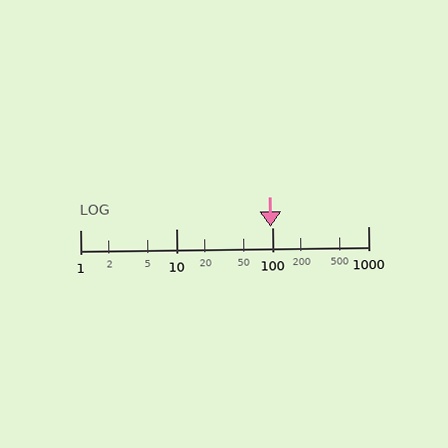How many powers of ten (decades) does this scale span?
The scale spans 3 decades, from 1 to 1000.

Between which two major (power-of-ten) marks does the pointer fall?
The pointer is between 10 and 100.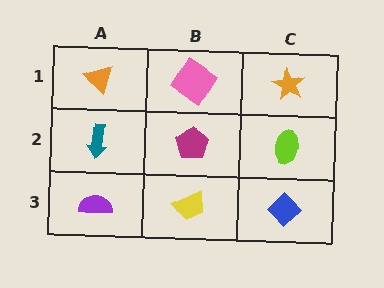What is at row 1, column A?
An orange triangle.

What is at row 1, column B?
A pink diamond.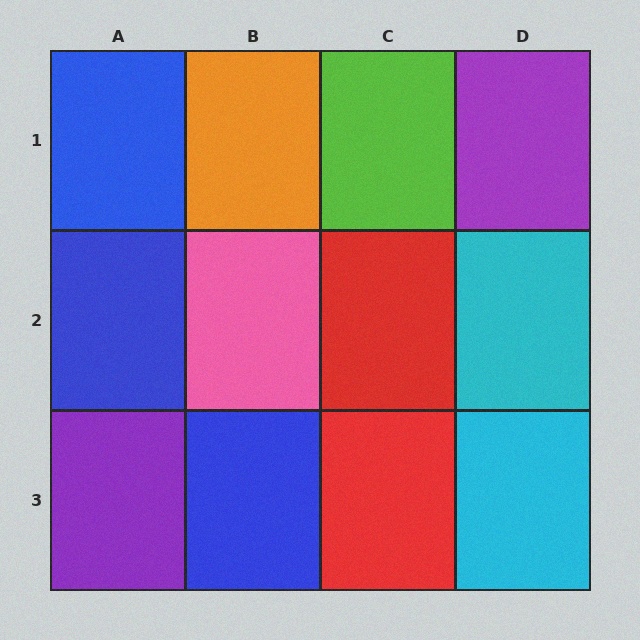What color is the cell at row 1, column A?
Blue.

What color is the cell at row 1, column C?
Lime.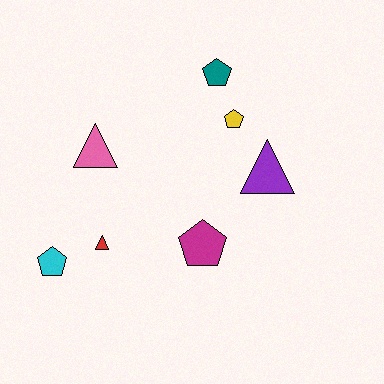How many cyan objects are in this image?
There is 1 cyan object.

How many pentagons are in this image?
There are 4 pentagons.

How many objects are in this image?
There are 7 objects.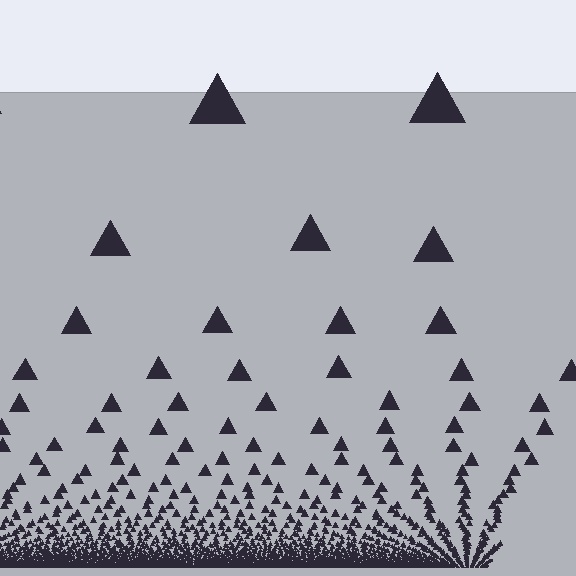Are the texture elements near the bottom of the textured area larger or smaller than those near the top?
Smaller. The gradient is inverted — elements near the bottom are smaller and denser.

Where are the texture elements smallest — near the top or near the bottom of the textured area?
Near the bottom.